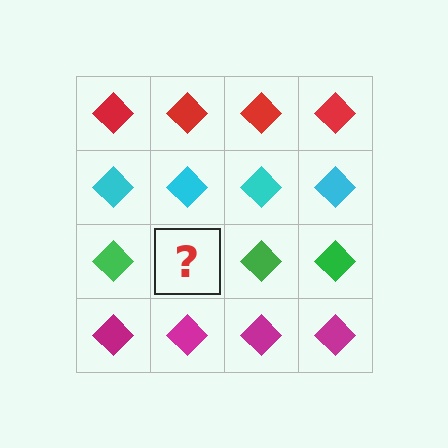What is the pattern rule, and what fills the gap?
The rule is that each row has a consistent color. The gap should be filled with a green diamond.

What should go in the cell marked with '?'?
The missing cell should contain a green diamond.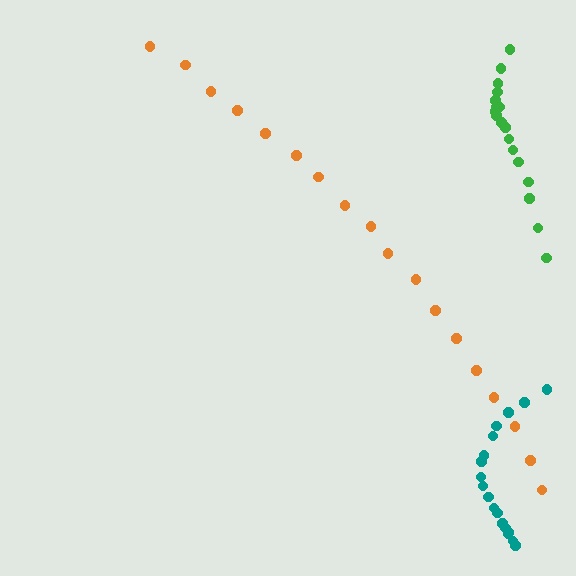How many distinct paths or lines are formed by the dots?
There are 3 distinct paths.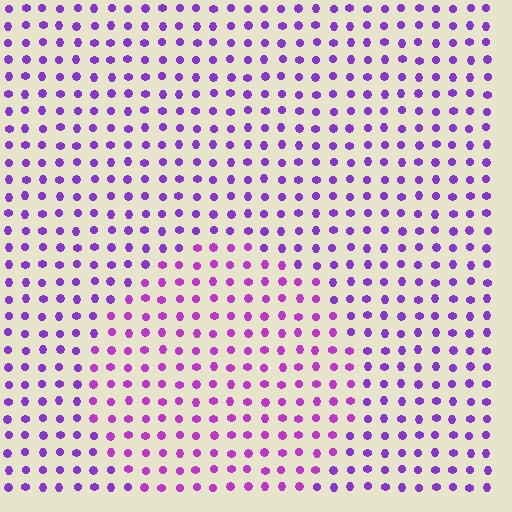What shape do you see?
I see a circle.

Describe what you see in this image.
The image is filled with small purple elements in a uniform arrangement. A circle-shaped region is visible where the elements are tinted to a slightly different hue, forming a subtle color boundary.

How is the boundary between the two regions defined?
The boundary is defined purely by a slight shift in hue (about 23 degrees). Spacing, size, and orientation are identical on both sides.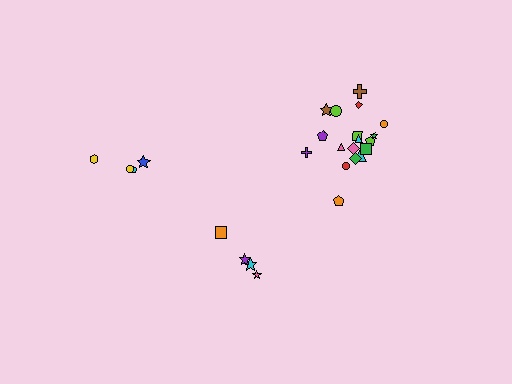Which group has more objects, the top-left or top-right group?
The top-right group.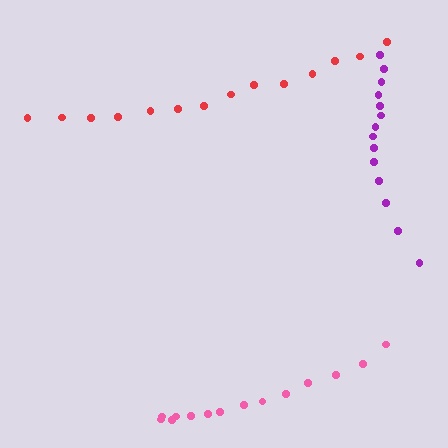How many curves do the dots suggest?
There are 3 distinct paths.